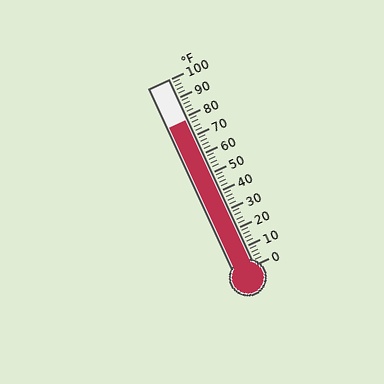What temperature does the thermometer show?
The thermometer shows approximately 78°F.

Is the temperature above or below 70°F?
The temperature is above 70°F.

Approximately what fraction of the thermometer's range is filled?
The thermometer is filled to approximately 80% of its range.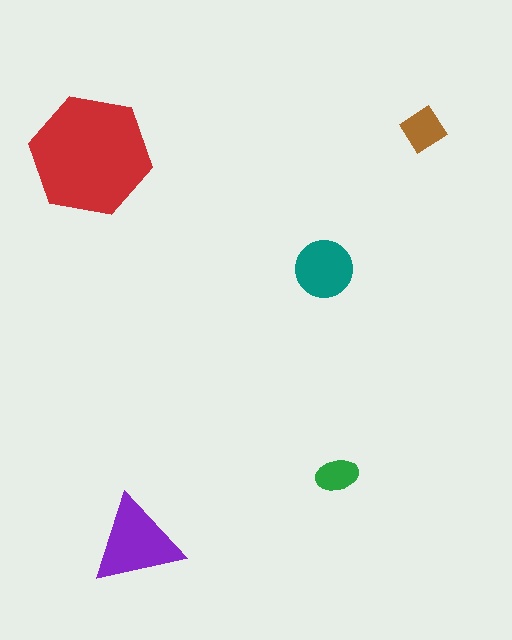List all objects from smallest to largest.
The green ellipse, the brown diamond, the teal circle, the purple triangle, the red hexagon.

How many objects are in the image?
There are 5 objects in the image.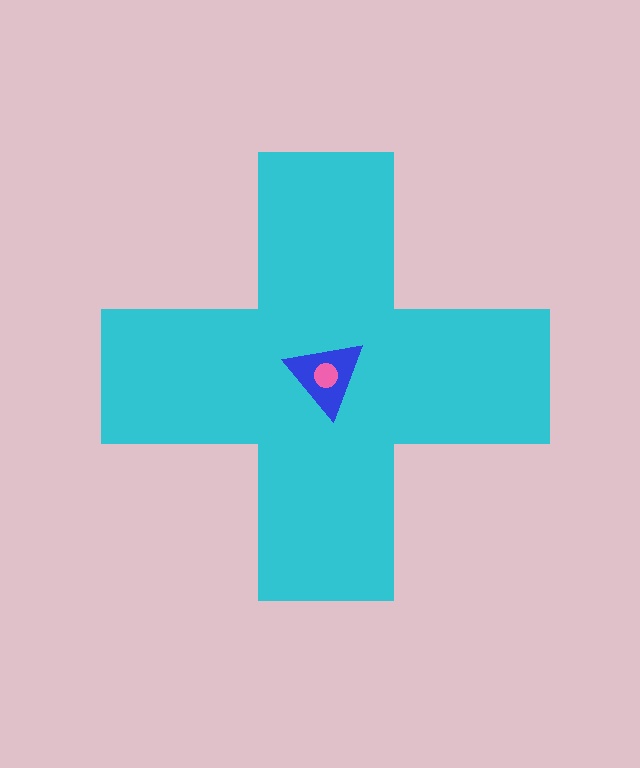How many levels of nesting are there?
3.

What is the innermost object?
The pink circle.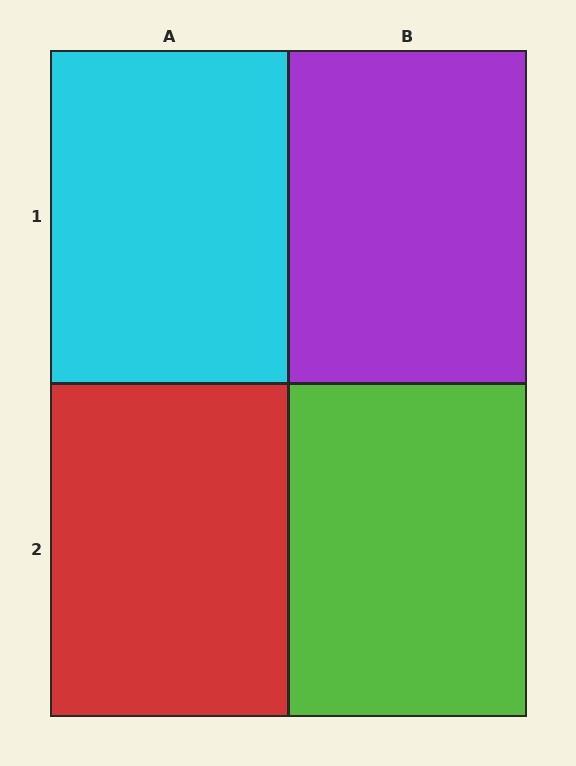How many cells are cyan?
1 cell is cyan.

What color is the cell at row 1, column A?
Cyan.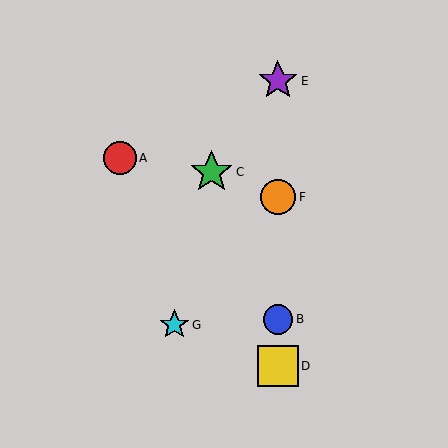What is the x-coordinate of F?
Object F is at x≈278.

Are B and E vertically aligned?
Yes, both are at x≈278.